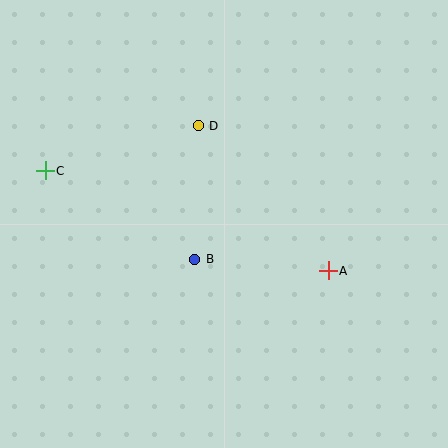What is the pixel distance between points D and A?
The distance between D and A is 195 pixels.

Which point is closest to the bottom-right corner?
Point A is closest to the bottom-right corner.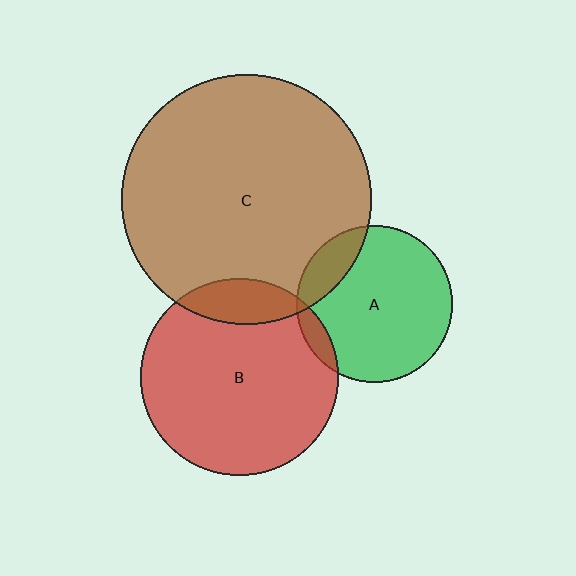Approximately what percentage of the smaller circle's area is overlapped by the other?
Approximately 5%.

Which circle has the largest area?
Circle C (brown).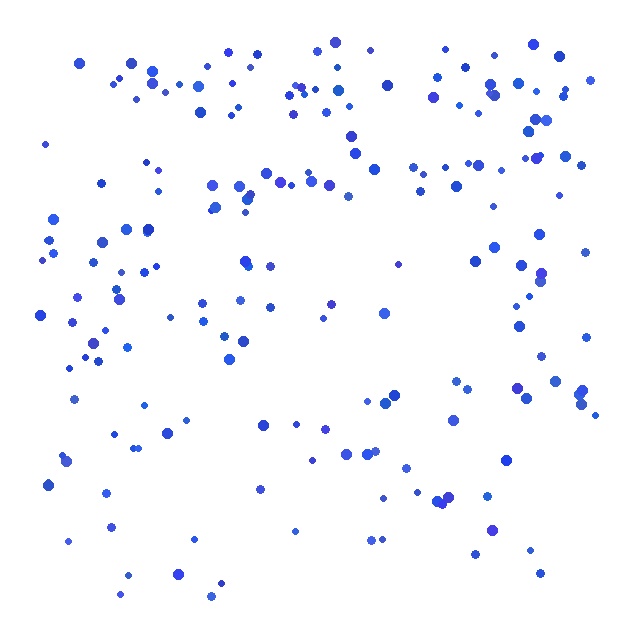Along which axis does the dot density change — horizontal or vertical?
Vertical.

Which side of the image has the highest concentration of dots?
The top.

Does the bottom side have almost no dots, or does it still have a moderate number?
Still a moderate number, just noticeably fewer than the top.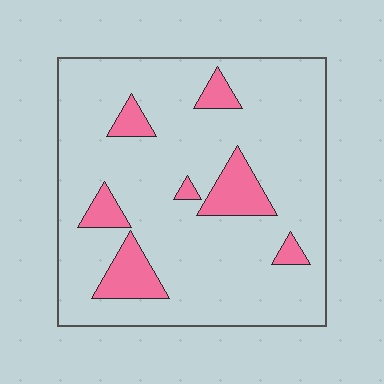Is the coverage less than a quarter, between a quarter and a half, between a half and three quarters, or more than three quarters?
Less than a quarter.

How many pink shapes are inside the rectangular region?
7.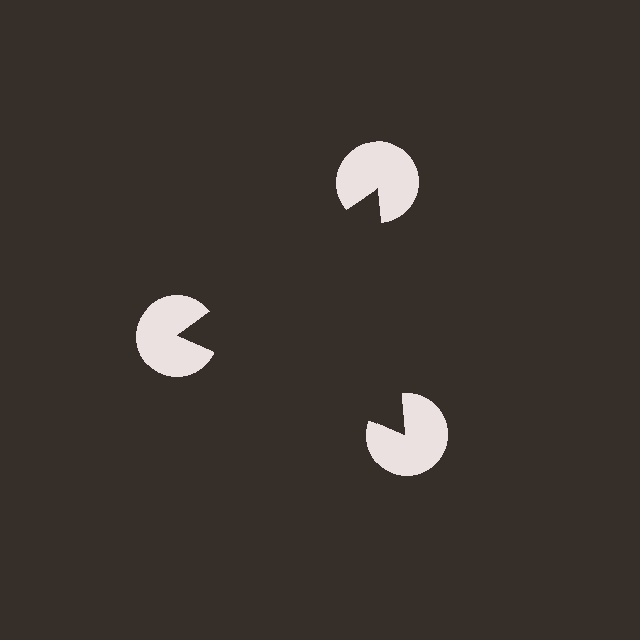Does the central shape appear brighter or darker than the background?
It typically appears slightly darker than the background, even though no actual brightness change is drawn.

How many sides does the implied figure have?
3 sides.